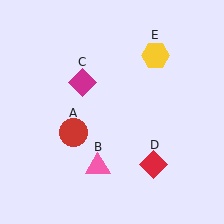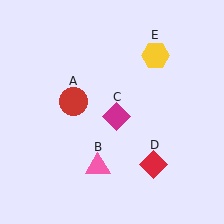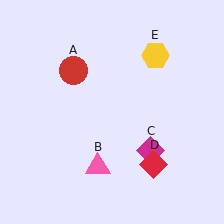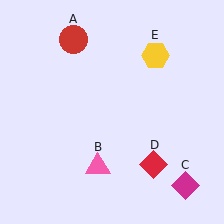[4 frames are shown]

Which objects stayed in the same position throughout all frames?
Pink triangle (object B) and red diamond (object D) and yellow hexagon (object E) remained stationary.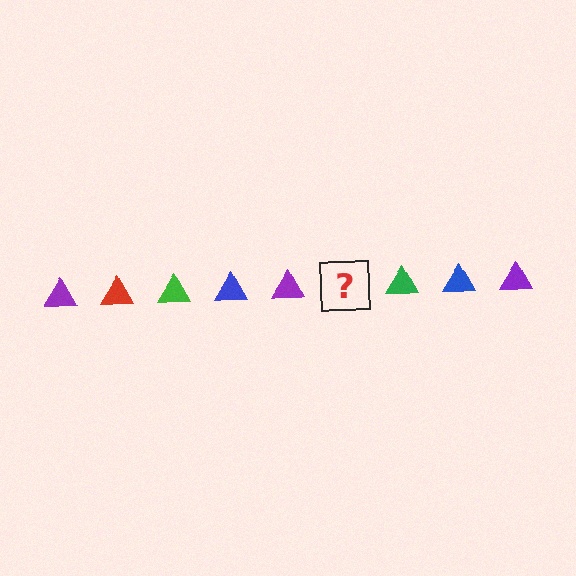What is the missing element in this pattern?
The missing element is a red triangle.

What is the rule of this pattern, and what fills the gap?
The rule is that the pattern cycles through purple, red, green, blue triangles. The gap should be filled with a red triangle.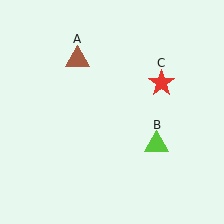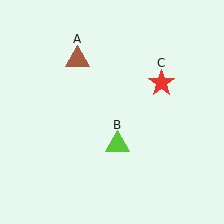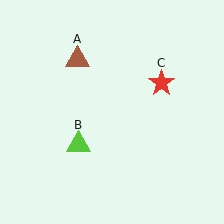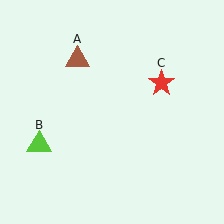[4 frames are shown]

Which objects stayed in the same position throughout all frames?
Brown triangle (object A) and red star (object C) remained stationary.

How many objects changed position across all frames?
1 object changed position: lime triangle (object B).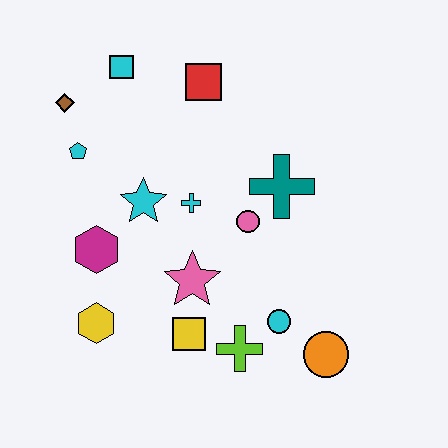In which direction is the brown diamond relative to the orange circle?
The brown diamond is to the left of the orange circle.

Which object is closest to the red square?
The cyan square is closest to the red square.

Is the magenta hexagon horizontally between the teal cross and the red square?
No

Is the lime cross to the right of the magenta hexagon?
Yes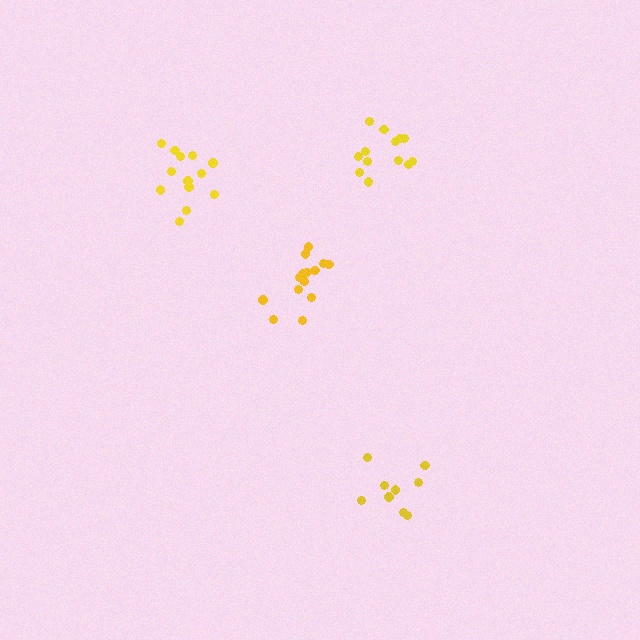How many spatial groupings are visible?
There are 4 spatial groupings.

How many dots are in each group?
Group 1: 9 dots, Group 2: 13 dots, Group 3: 15 dots, Group 4: 13 dots (50 total).